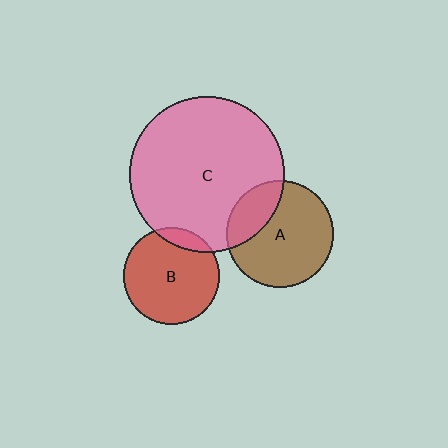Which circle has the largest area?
Circle C (pink).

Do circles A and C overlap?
Yes.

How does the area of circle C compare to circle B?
Approximately 2.6 times.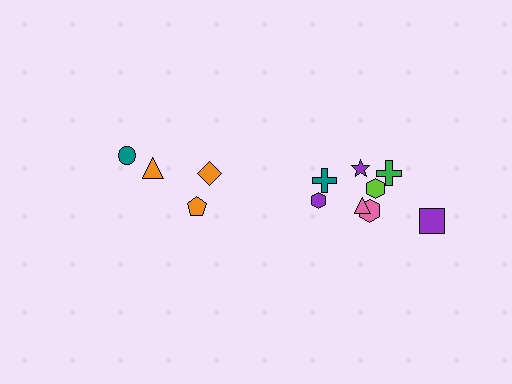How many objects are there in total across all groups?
There are 12 objects.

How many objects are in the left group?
There are 4 objects.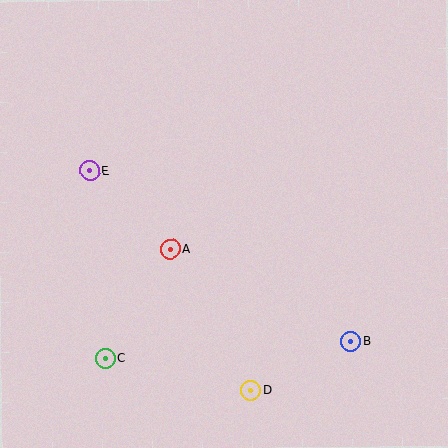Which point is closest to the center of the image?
Point A at (170, 249) is closest to the center.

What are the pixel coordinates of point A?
Point A is at (170, 249).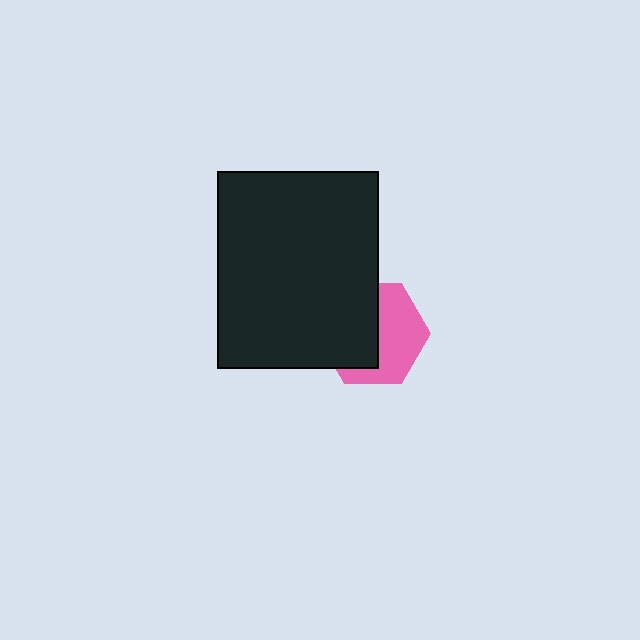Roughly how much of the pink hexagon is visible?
About half of it is visible (roughly 49%).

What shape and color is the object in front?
The object in front is a black rectangle.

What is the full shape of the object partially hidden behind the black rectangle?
The partially hidden object is a pink hexagon.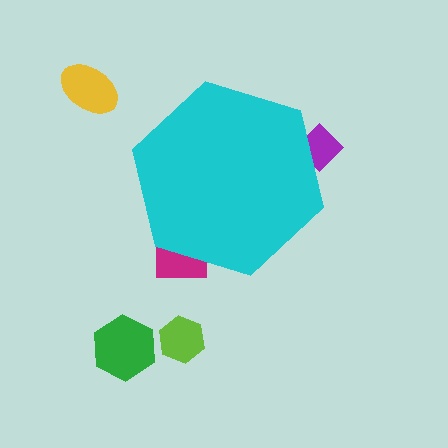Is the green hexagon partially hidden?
No, the green hexagon is fully visible.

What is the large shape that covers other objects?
A cyan hexagon.